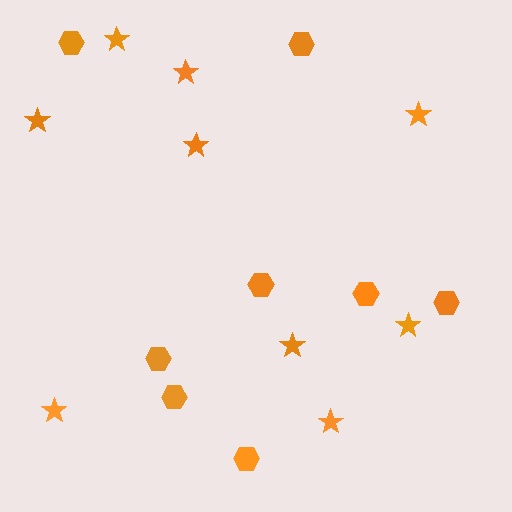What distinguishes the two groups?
There are 2 groups: one group of stars (9) and one group of hexagons (8).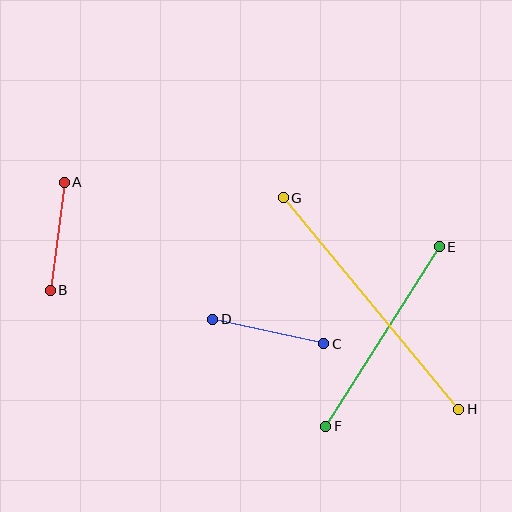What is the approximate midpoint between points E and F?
The midpoint is at approximately (383, 337) pixels.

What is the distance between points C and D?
The distance is approximately 114 pixels.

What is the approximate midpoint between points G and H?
The midpoint is at approximately (371, 304) pixels.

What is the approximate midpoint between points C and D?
The midpoint is at approximately (268, 332) pixels.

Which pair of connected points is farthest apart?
Points G and H are farthest apart.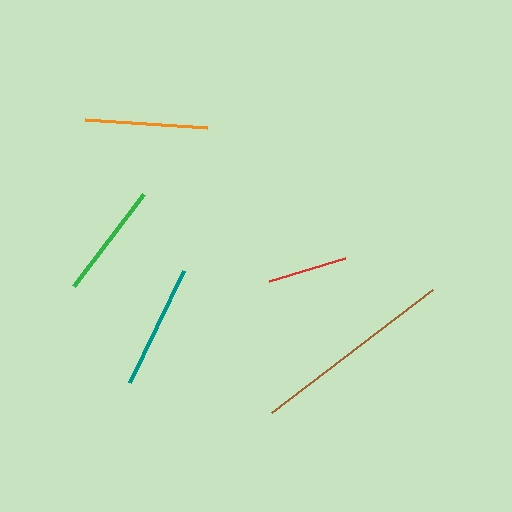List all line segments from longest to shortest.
From longest to shortest: brown, teal, orange, green, red.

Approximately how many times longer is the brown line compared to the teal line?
The brown line is approximately 1.6 times the length of the teal line.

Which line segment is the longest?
The brown line is the longest at approximately 203 pixels.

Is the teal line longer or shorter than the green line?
The teal line is longer than the green line.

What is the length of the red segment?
The red segment is approximately 80 pixels long.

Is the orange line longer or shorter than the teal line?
The teal line is longer than the orange line.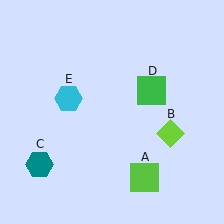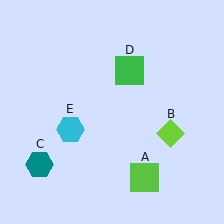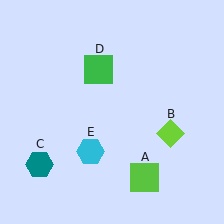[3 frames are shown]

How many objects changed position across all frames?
2 objects changed position: green square (object D), cyan hexagon (object E).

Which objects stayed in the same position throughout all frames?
Lime square (object A) and lime diamond (object B) and teal hexagon (object C) remained stationary.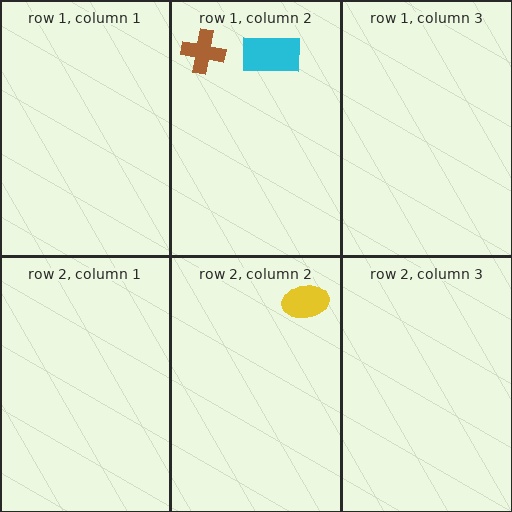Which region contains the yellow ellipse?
The row 2, column 2 region.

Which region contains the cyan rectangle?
The row 1, column 2 region.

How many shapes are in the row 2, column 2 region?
1.